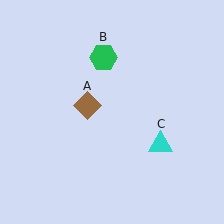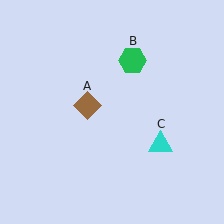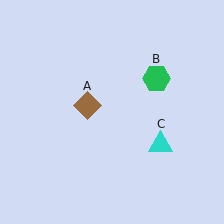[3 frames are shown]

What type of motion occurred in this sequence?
The green hexagon (object B) rotated clockwise around the center of the scene.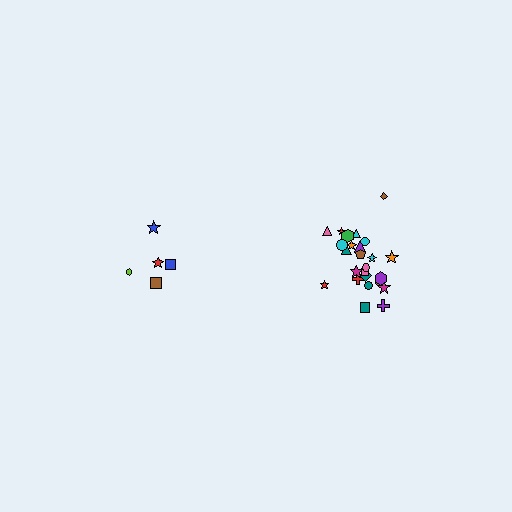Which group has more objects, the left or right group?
The right group.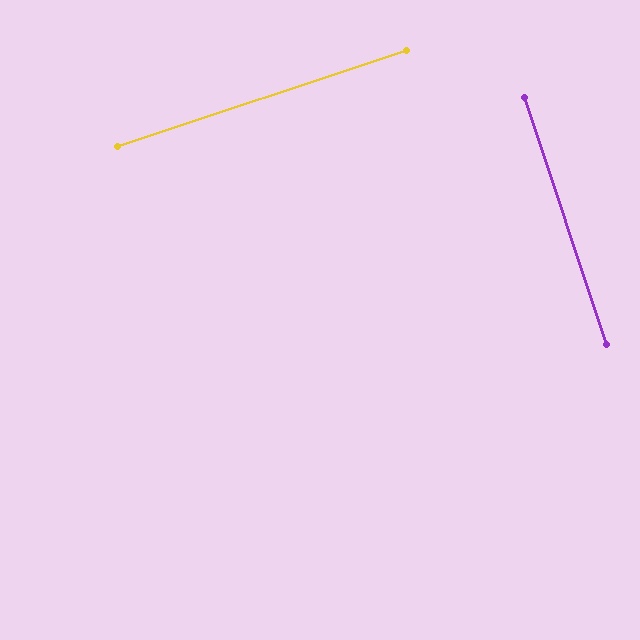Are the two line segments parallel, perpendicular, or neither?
Perpendicular — they meet at approximately 90°.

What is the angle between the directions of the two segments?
Approximately 90 degrees.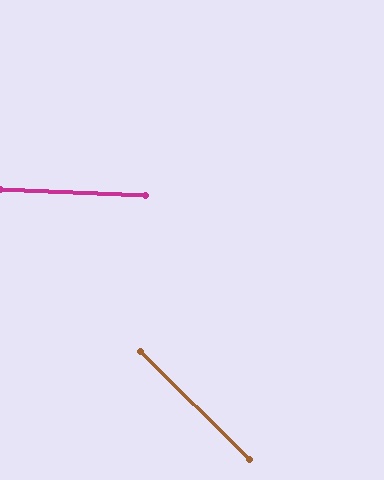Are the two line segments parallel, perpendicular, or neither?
Neither parallel nor perpendicular — they differ by about 42°.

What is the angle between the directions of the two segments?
Approximately 42 degrees.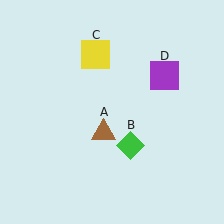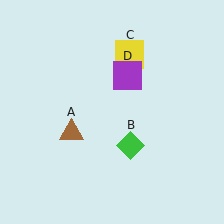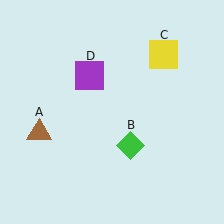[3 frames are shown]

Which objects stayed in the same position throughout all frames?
Green diamond (object B) remained stationary.